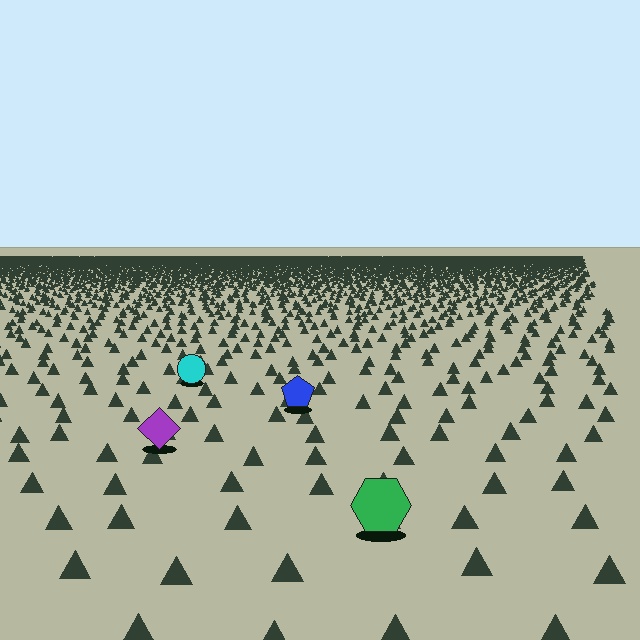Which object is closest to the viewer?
The green hexagon is closest. The texture marks near it are larger and more spread out.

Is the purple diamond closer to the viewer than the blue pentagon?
Yes. The purple diamond is closer — you can tell from the texture gradient: the ground texture is coarser near it.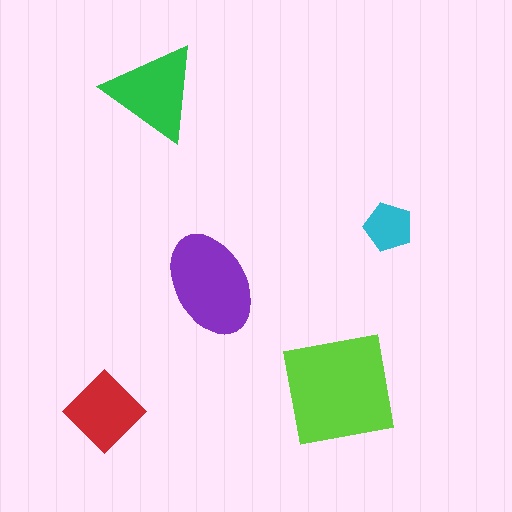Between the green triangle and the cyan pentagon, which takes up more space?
The green triangle.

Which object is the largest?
The lime square.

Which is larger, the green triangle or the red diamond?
The green triangle.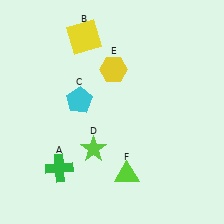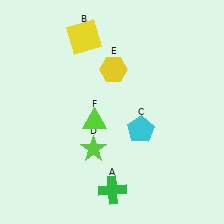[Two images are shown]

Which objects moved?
The objects that moved are: the green cross (A), the cyan pentagon (C), the lime triangle (F).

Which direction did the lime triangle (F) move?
The lime triangle (F) moved up.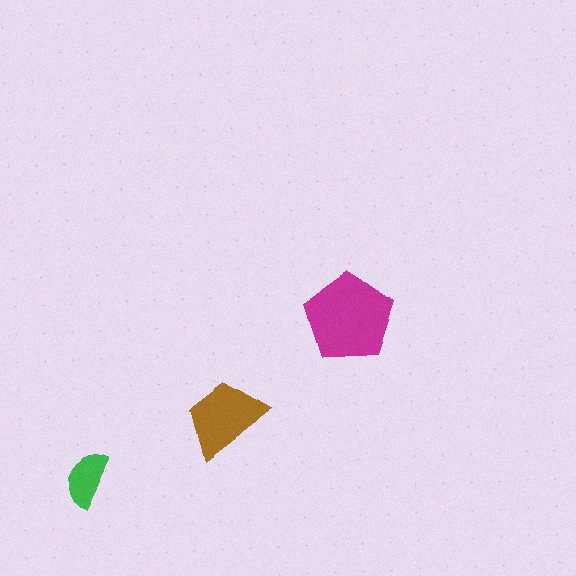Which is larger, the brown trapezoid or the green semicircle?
The brown trapezoid.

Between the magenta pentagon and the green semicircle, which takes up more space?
The magenta pentagon.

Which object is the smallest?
The green semicircle.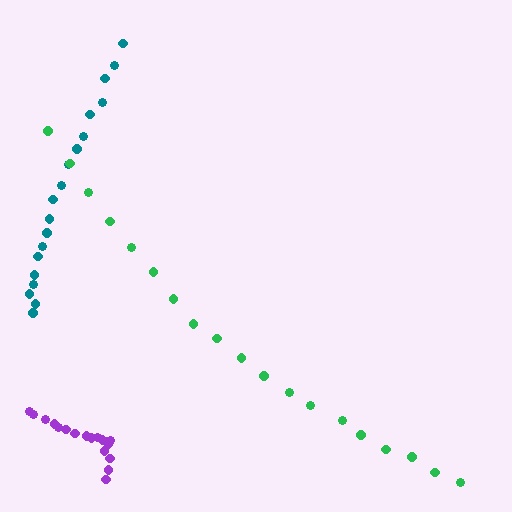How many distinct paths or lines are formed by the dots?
There are 3 distinct paths.